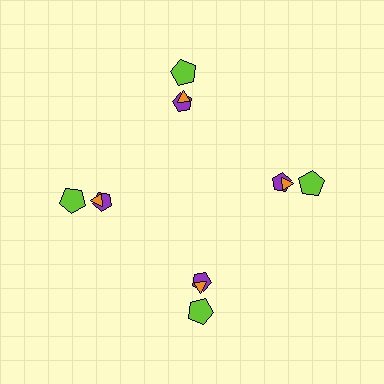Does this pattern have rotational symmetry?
Yes, this pattern has 4-fold rotational symmetry. It looks the same after rotating 90 degrees around the center.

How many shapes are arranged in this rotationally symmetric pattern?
There are 12 shapes, arranged in 4 groups of 3.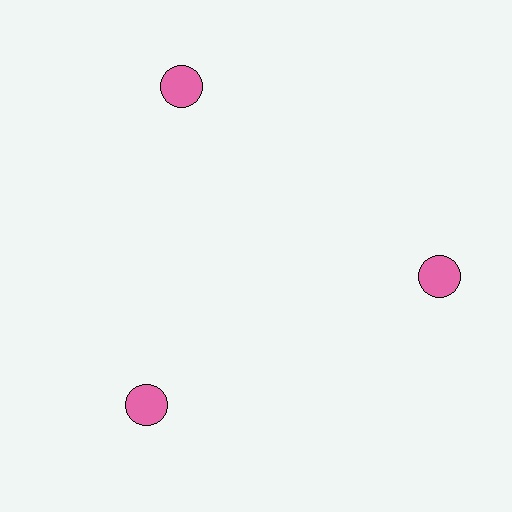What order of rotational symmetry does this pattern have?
This pattern has 3-fold rotational symmetry.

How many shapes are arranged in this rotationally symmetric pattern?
There are 3 shapes, arranged in 3 groups of 1.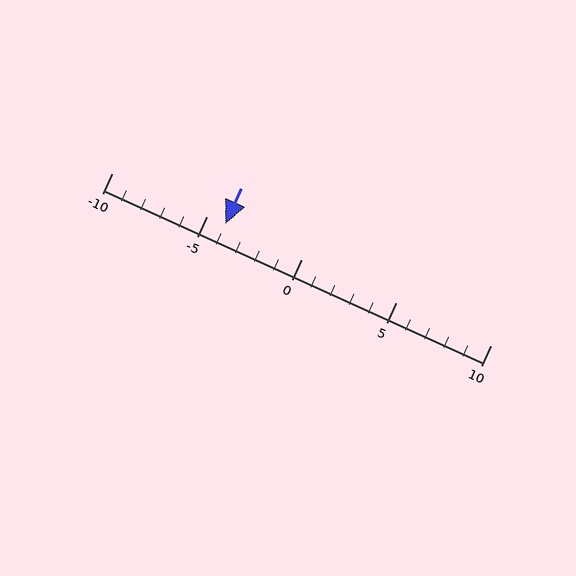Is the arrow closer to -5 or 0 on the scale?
The arrow is closer to -5.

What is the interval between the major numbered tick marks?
The major tick marks are spaced 5 units apart.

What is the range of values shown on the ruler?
The ruler shows values from -10 to 10.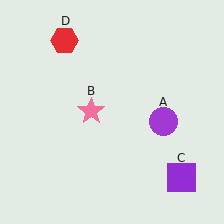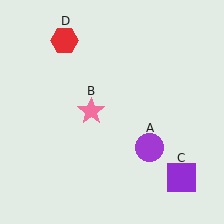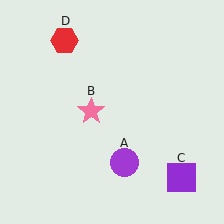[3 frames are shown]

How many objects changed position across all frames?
1 object changed position: purple circle (object A).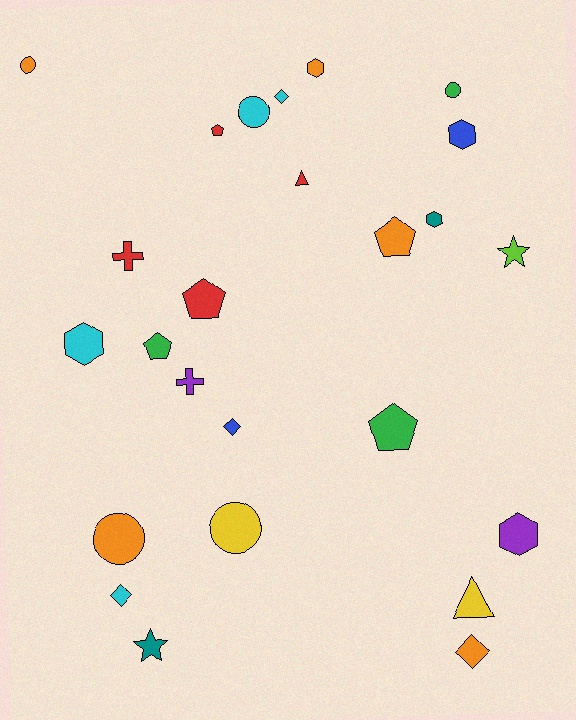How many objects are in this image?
There are 25 objects.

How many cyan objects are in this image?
There are 4 cyan objects.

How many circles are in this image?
There are 5 circles.